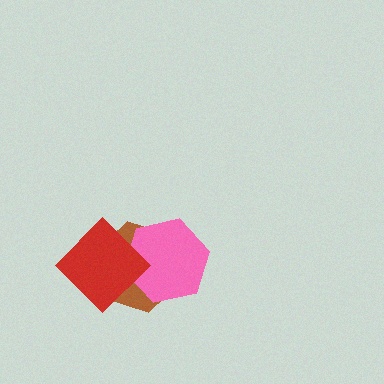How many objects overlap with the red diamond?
2 objects overlap with the red diamond.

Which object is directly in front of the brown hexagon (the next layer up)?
The pink hexagon is directly in front of the brown hexagon.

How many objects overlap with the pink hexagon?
2 objects overlap with the pink hexagon.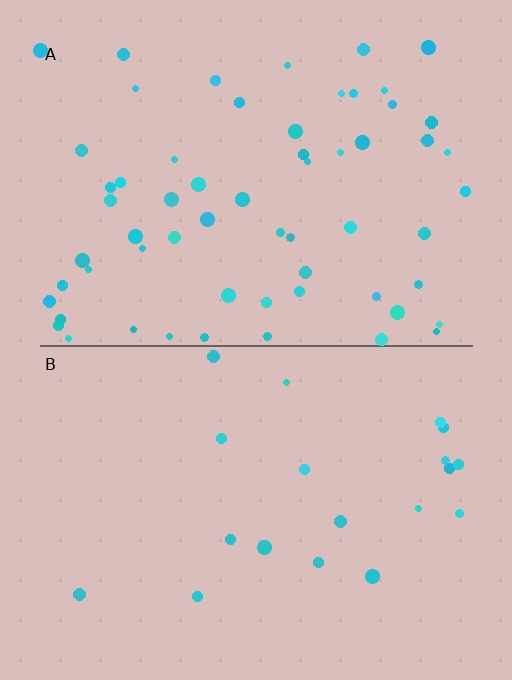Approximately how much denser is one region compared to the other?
Approximately 3.1× — region A over region B.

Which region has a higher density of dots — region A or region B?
A (the top).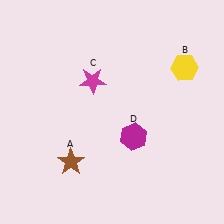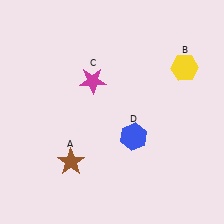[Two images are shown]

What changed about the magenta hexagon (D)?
In Image 1, D is magenta. In Image 2, it changed to blue.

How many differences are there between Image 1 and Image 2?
There is 1 difference between the two images.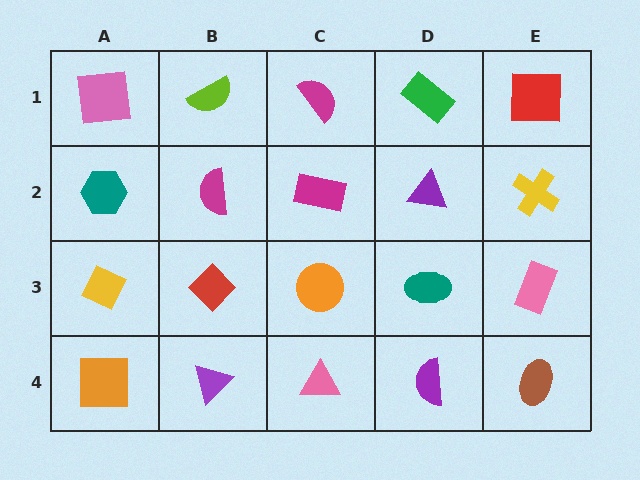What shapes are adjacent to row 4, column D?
A teal ellipse (row 3, column D), a pink triangle (row 4, column C), a brown ellipse (row 4, column E).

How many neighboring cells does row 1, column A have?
2.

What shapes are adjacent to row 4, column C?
An orange circle (row 3, column C), a purple triangle (row 4, column B), a purple semicircle (row 4, column D).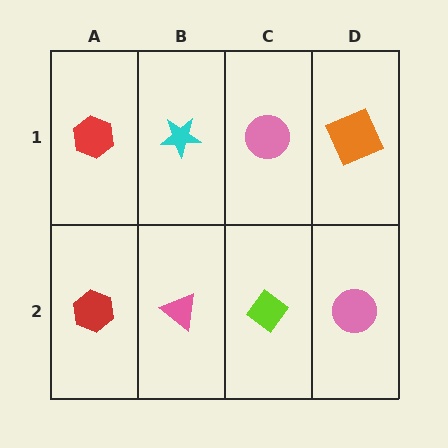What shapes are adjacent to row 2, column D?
An orange square (row 1, column D), a lime diamond (row 2, column C).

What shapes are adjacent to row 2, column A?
A red hexagon (row 1, column A), a pink triangle (row 2, column B).